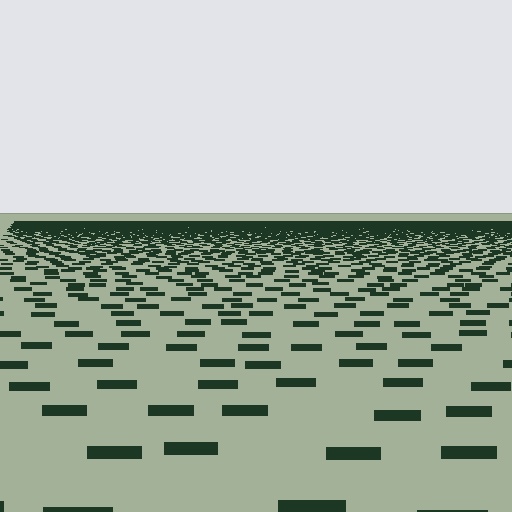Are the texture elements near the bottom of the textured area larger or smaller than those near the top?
Larger. Near the bottom, elements are closer to the viewer and appear at a bigger on-screen size.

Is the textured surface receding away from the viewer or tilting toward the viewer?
The surface is receding away from the viewer. Texture elements get smaller and denser toward the top.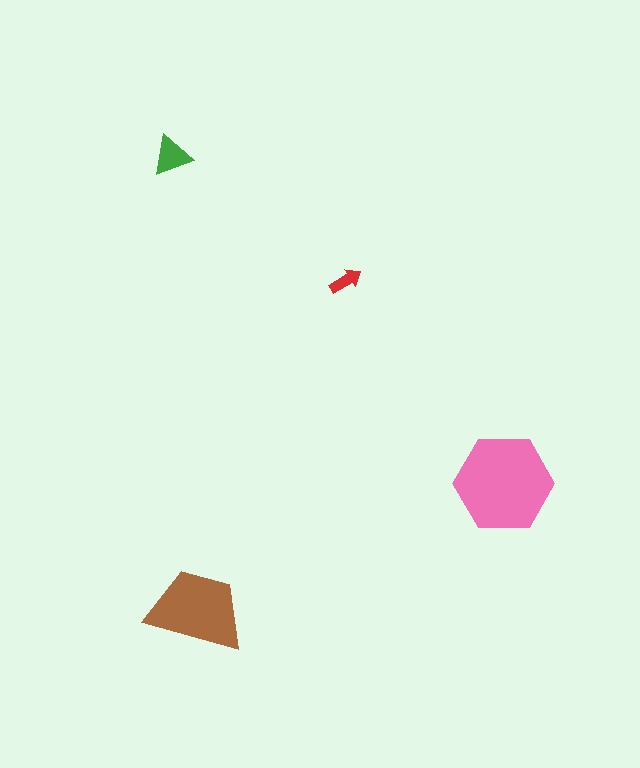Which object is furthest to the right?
The pink hexagon is rightmost.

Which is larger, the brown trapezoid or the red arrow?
The brown trapezoid.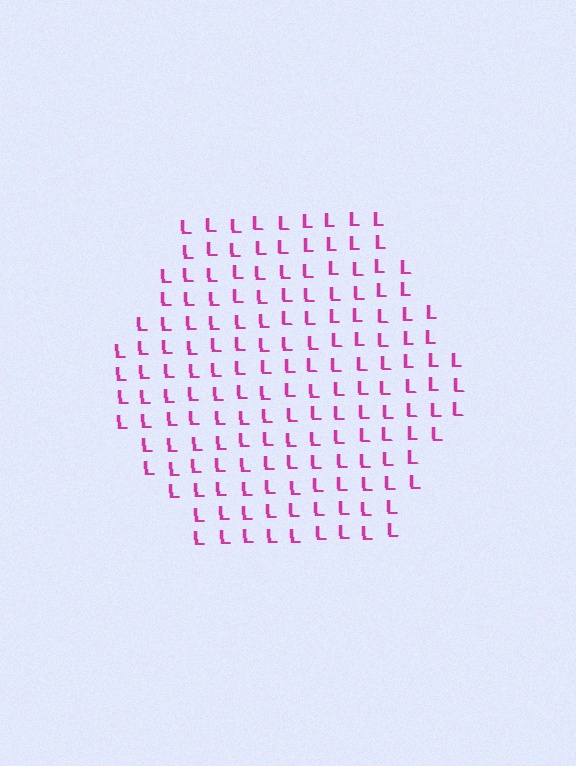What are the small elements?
The small elements are letter L's.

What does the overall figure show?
The overall figure shows a hexagon.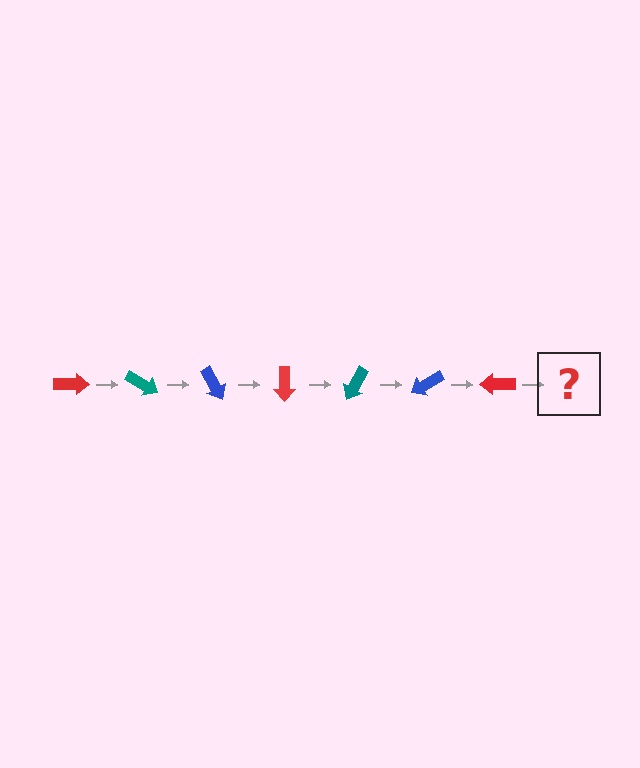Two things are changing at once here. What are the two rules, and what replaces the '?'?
The two rules are that it rotates 30 degrees each step and the color cycles through red, teal, and blue. The '?' should be a teal arrow, rotated 210 degrees from the start.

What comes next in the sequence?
The next element should be a teal arrow, rotated 210 degrees from the start.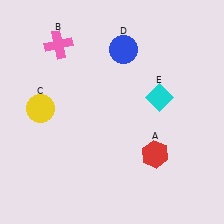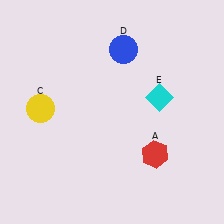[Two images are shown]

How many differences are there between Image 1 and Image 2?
There is 1 difference between the two images.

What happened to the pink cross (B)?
The pink cross (B) was removed in Image 2. It was in the top-left area of Image 1.